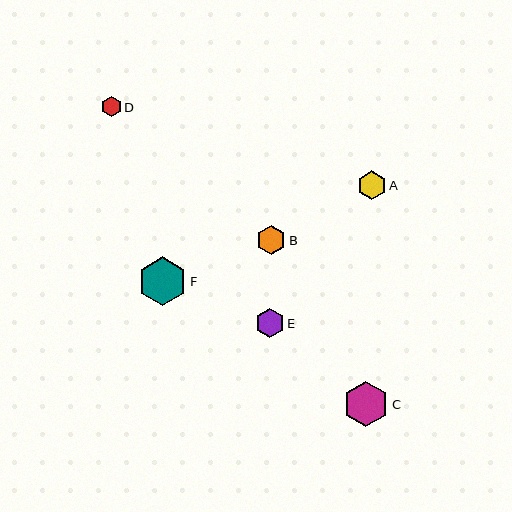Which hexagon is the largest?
Hexagon F is the largest with a size of approximately 49 pixels.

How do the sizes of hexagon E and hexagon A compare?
Hexagon E and hexagon A are approximately the same size.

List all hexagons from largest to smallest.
From largest to smallest: F, C, B, E, A, D.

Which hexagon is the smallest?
Hexagon D is the smallest with a size of approximately 20 pixels.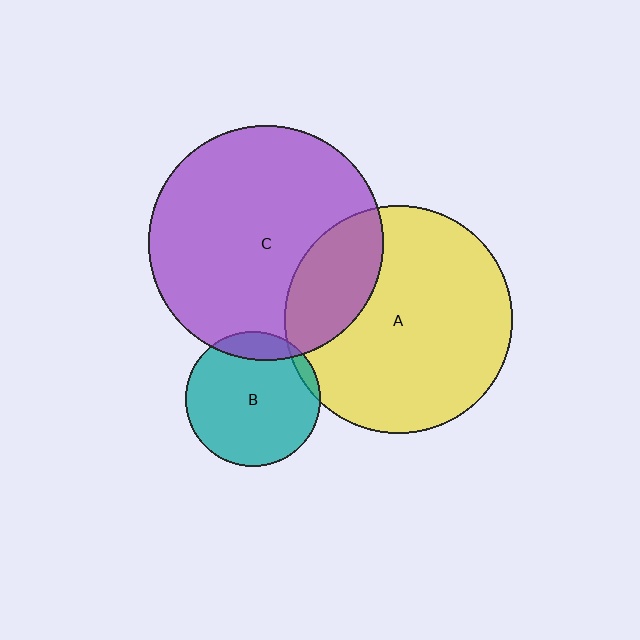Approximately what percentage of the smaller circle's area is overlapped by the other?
Approximately 15%.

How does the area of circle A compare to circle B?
Approximately 2.8 times.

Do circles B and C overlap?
Yes.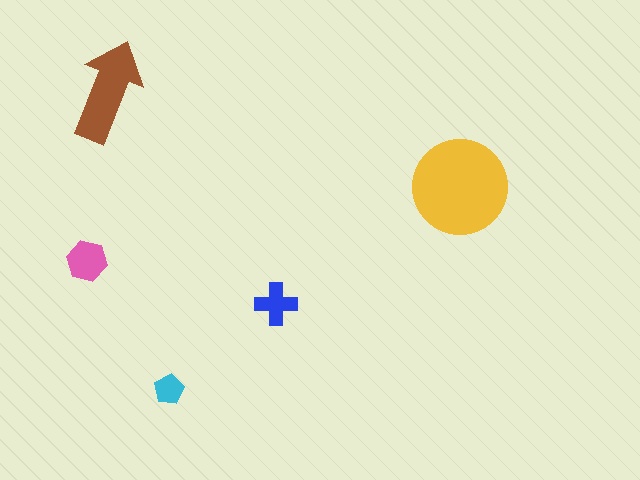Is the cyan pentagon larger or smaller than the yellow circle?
Smaller.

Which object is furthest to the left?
The pink hexagon is leftmost.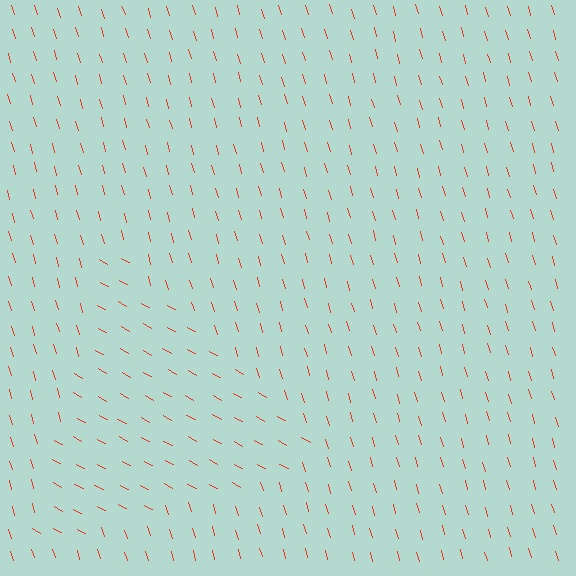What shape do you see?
I see a triangle.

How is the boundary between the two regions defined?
The boundary is defined purely by a change in line orientation (approximately 45 degrees difference). All lines are the same color and thickness.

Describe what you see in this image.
The image is filled with small red line segments. A triangle region in the image has lines oriented differently from the surrounding lines, creating a visible texture boundary.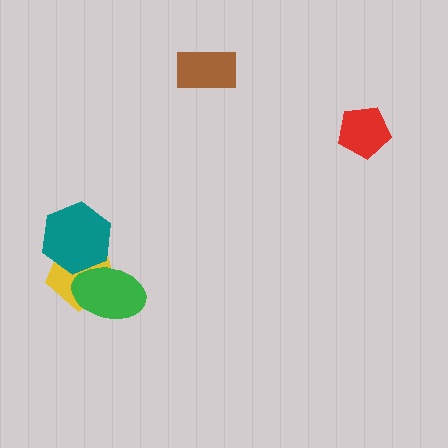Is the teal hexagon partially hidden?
No, no other shape covers it.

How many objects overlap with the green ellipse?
2 objects overlap with the green ellipse.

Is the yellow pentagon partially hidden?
Yes, it is partially covered by another shape.